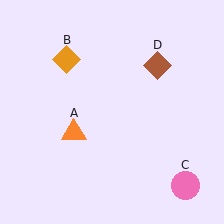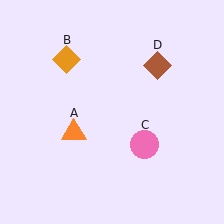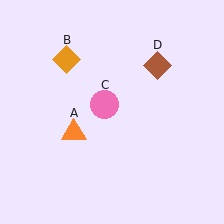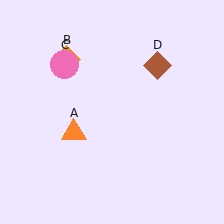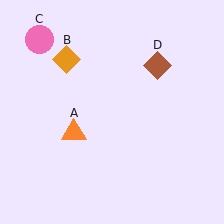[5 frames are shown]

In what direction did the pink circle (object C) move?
The pink circle (object C) moved up and to the left.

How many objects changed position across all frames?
1 object changed position: pink circle (object C).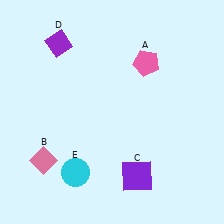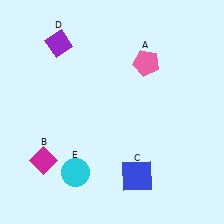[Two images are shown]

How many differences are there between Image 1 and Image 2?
There are 2 differences between the two images.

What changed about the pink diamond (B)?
In Image 1, B is pink. In Image 2, it changed to magenta.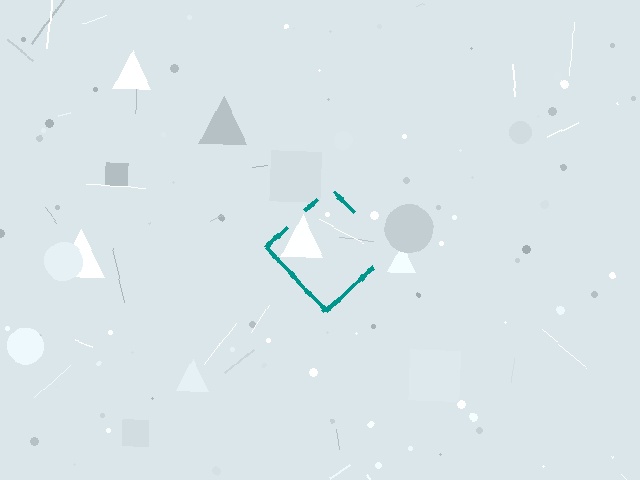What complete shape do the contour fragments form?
The contour fragments form a diamond.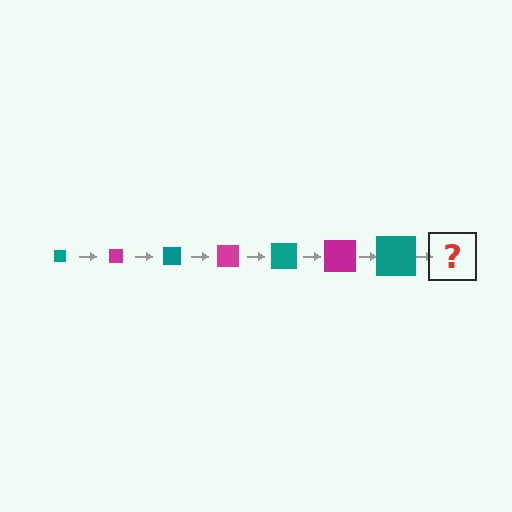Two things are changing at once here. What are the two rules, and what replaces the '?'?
The two rules are that the square grows larger each step and the color cycles through teal and magenta. The '?' should be a magenta square, larger than the previous one.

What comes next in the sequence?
The next element should be a magenta square, larger than the previous one.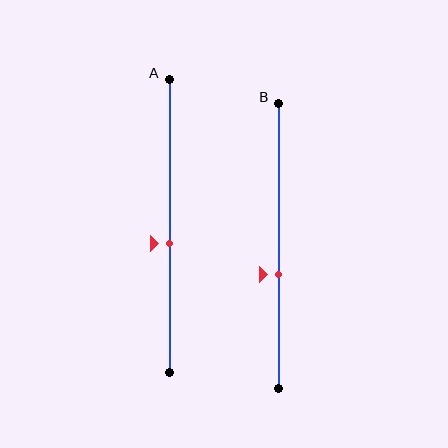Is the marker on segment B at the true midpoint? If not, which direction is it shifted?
No, the marker on segment B is shifted downward by about 10% of the segment length.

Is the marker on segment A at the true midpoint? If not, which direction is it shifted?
No, the marker on segment A is shifted downward by about 6% of the segment length.